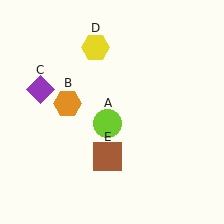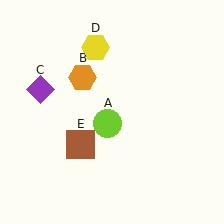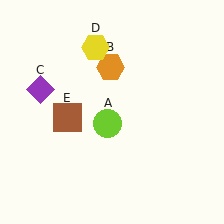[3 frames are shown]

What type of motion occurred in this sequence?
The orange hexagon (object B), brown square (object E) rotated clockwise around the center of the scene.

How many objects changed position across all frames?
2 objects changed position: orange hexagon (object B), brown square (object E).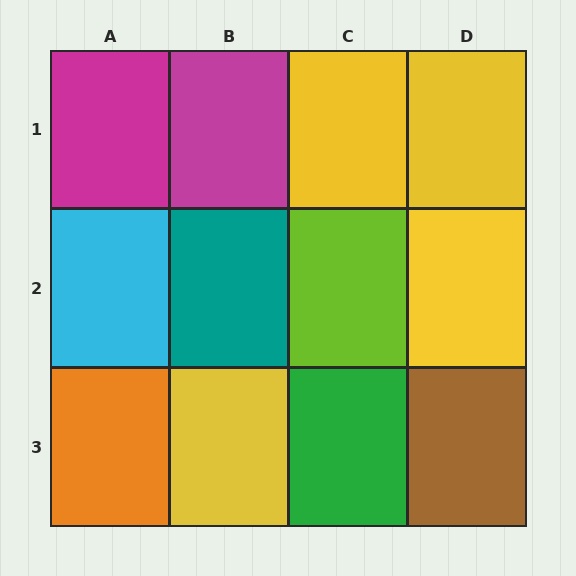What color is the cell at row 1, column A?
Magenta.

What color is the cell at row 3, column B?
Yellow.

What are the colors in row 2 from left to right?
Cyan, teal, lime, yellow.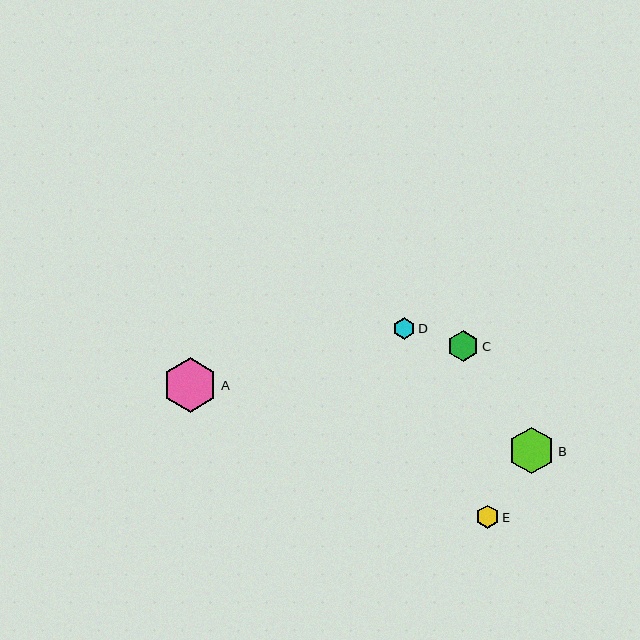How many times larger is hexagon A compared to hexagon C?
Hexagon A is approximately 1.8 times the size of hexagon C.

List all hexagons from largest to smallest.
From largest to smallest: A, B, C, E, D.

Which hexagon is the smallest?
Hexagon D is the smallest with a size of approximately 21 pixels.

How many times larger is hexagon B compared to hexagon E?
Hexagon B is approximately 2.0 times the size of hexagon E.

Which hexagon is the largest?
Hexagon A is the largest with a size of approximately 55 pixels.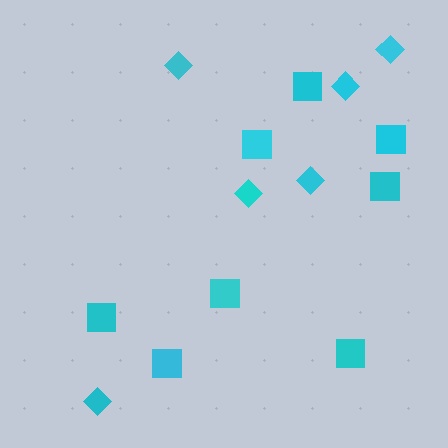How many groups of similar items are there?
There are 2 groups: one group of diamonds (6) and one group of squares (8).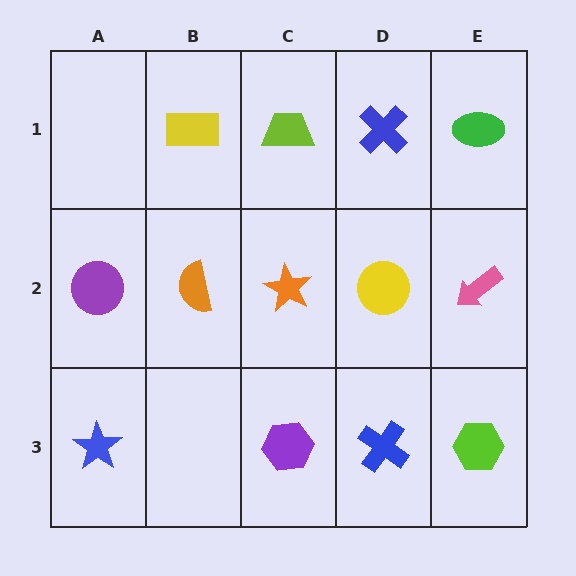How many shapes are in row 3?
4 shapes.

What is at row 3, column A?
A blue star.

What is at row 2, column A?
A purple circle.